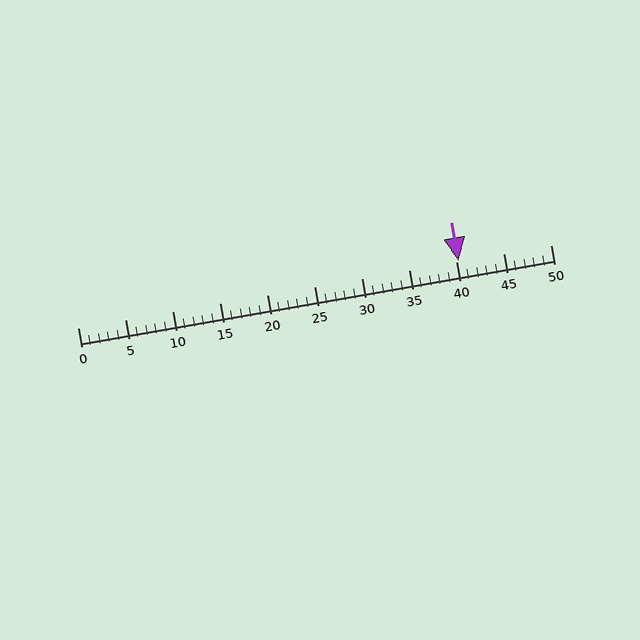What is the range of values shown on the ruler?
The ruler shows values from 0 to 50.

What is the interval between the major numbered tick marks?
The major tick marks are spaced 5 units apart.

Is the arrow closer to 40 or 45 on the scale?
The arrow is closer to 40.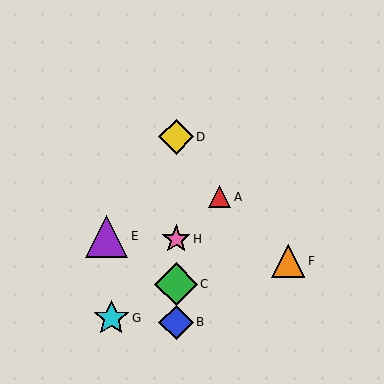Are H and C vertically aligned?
Yes, both are at x≈176.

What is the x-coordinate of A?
Object A is at x≈220.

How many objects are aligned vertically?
4 objects (B, C, D, H) are aligned vertically.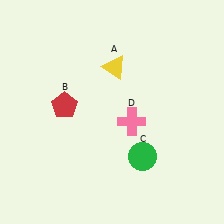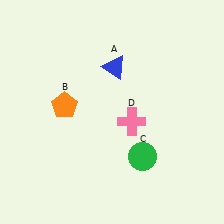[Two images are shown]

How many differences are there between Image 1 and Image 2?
There are 2 differences between the two images.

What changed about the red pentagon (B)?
In Image 1, B is red. In Image 2, it changed to orange.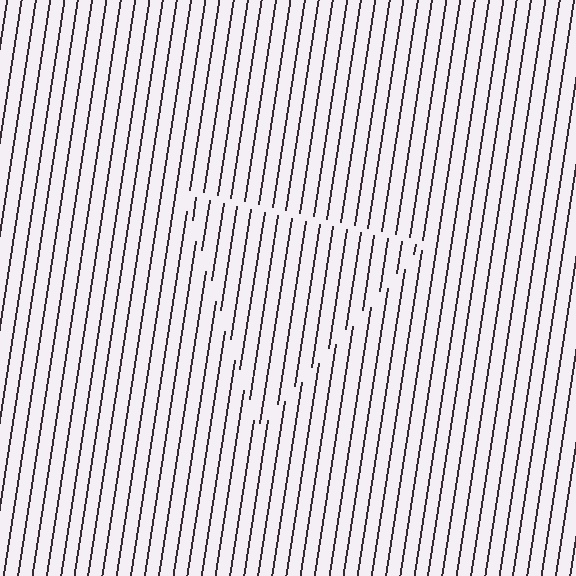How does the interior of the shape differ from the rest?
The interior of the shape contains the same grating, shifted by half a period — the contour is defined by the phase discontinuity where line-ends from the inner and outer gratings abut.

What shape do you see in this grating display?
An illusory triangle. The interior of the shape contains the same grating, shifted by half a period — the contour is defined by the phase discontinuity where line-ends from the inner and outer gratings abut.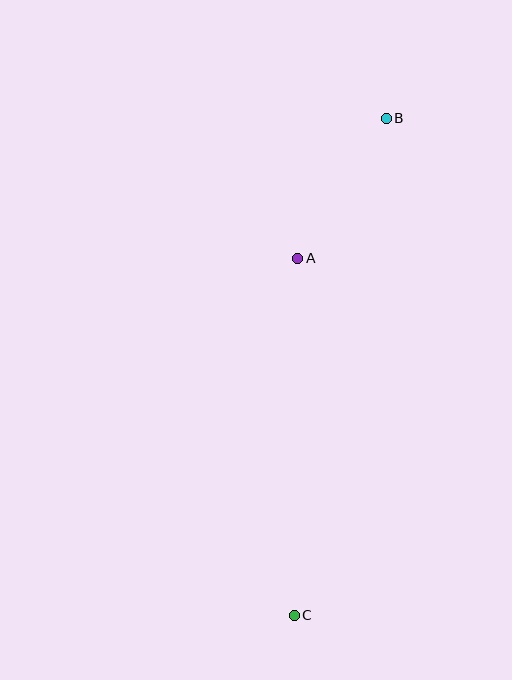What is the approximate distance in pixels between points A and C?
The distance between A and C is approximately 357 pixels.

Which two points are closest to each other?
Points A and B are closest to each other.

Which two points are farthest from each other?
Points B and C are farthest from each other.